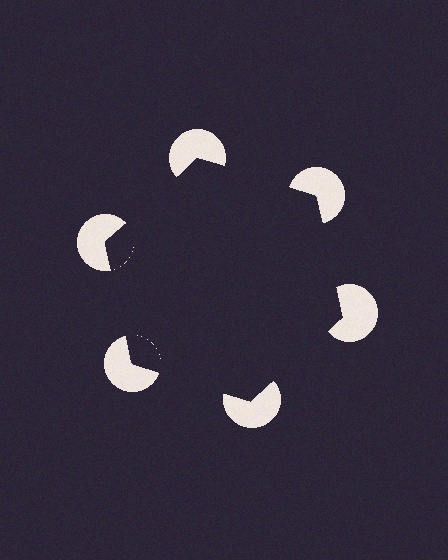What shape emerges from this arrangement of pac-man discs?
An illusory hexagon — its edges are inferred from the aligned wedge cuts in the pac-man discs, not physically drawn.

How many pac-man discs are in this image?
There are 6 — one at each vertex of the illusory hexagon.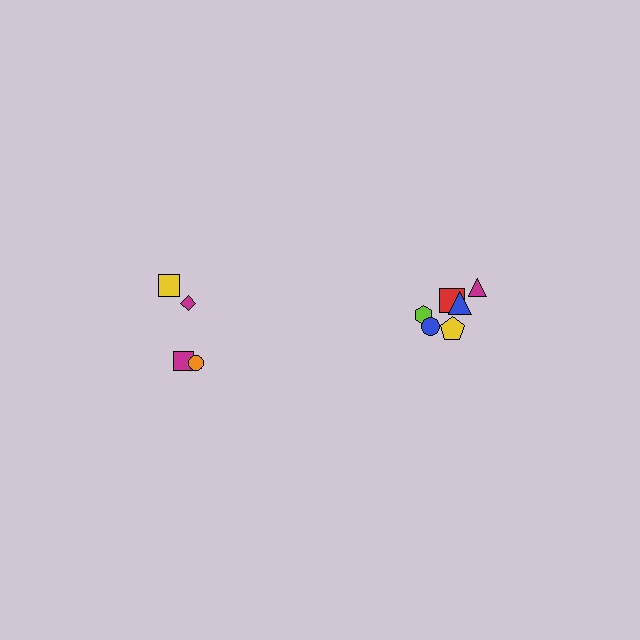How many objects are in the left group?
There are 4 objects.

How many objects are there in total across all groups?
There are 10 objects.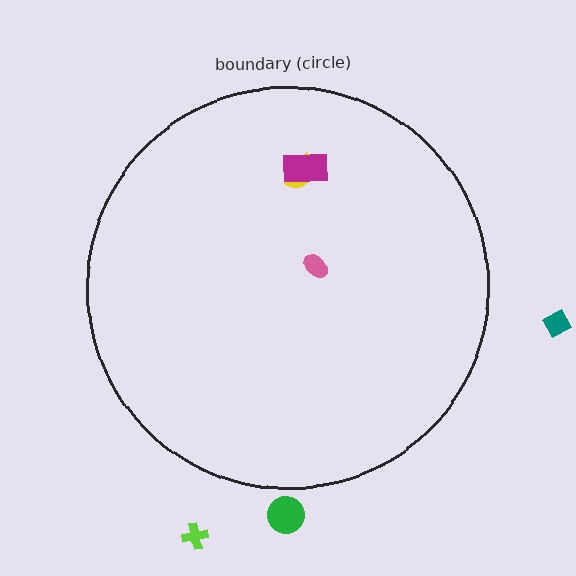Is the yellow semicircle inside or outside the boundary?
Inside.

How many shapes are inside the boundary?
3 inside, 3 outside.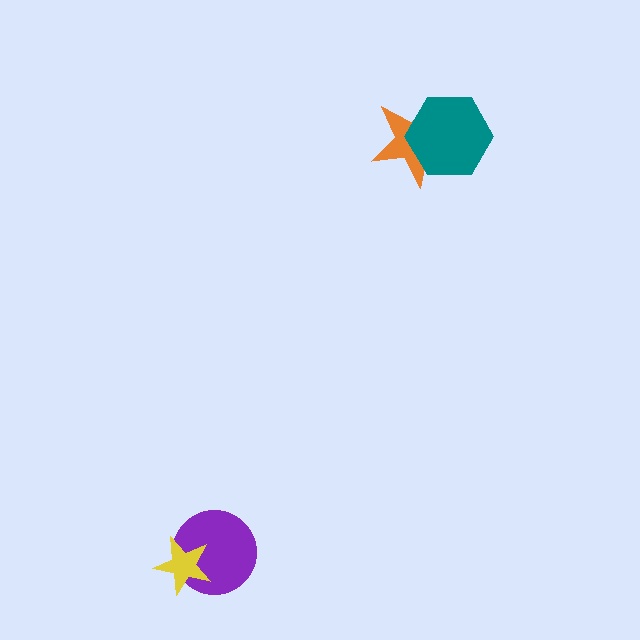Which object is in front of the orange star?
The teal hexagon is in front of the orange star.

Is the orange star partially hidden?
Yes, it is partially covered by another shape.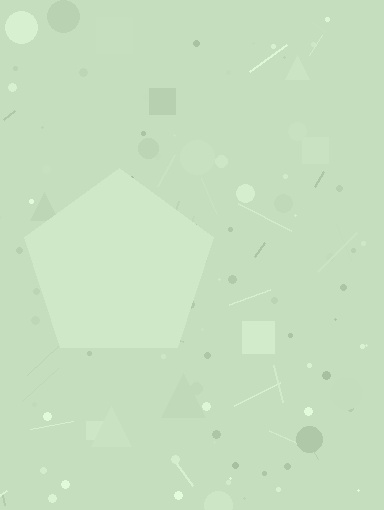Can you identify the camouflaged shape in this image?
The camouflaged shape is a pentagon.